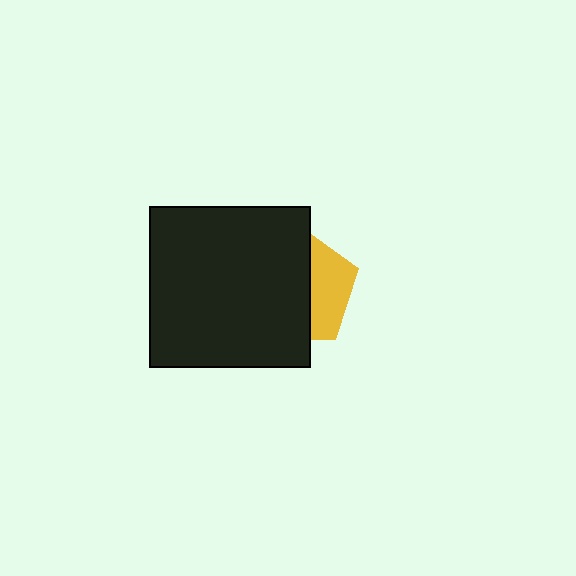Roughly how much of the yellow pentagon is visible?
A small part of it is visible (roughly 35%).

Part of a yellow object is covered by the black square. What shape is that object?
It is a pentagon.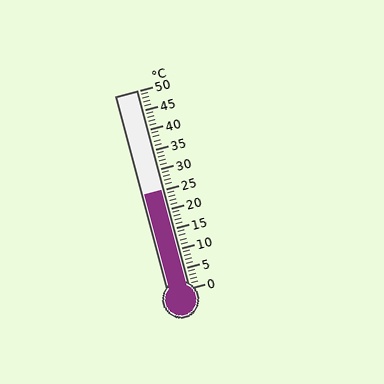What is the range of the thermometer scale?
The thermometer scale ranges from 0°C to 50°C.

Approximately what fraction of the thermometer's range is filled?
The thermometer is filled to approximately 50% of its range.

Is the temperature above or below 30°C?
The temperature is below 30°C.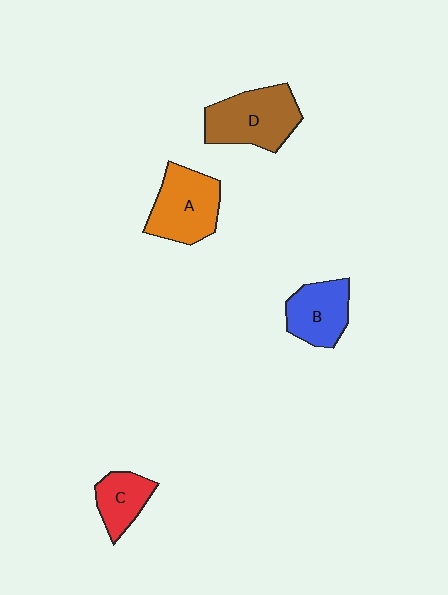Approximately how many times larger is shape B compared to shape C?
Approximately 1.3 times.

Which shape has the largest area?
Shape D (brown).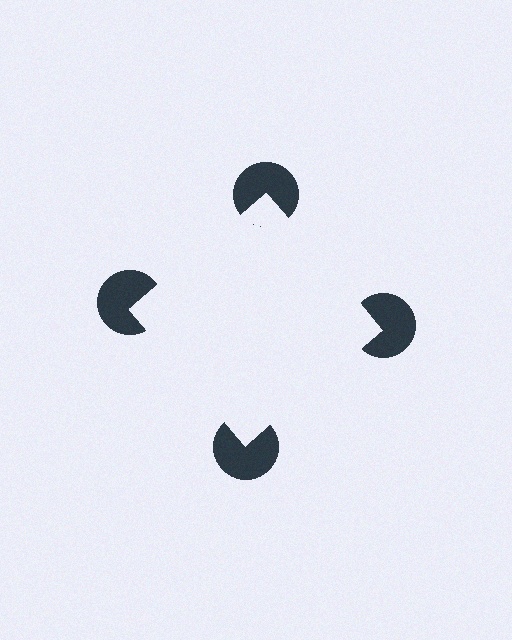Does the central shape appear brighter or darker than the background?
It typically appears slightly brighter than the background, even though no actual brightness change is drawn.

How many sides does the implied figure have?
4 sides.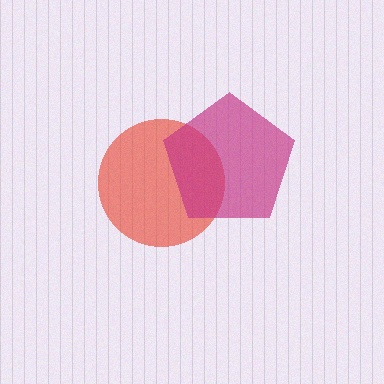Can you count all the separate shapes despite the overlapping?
Yes, there are 2 separate shapes.